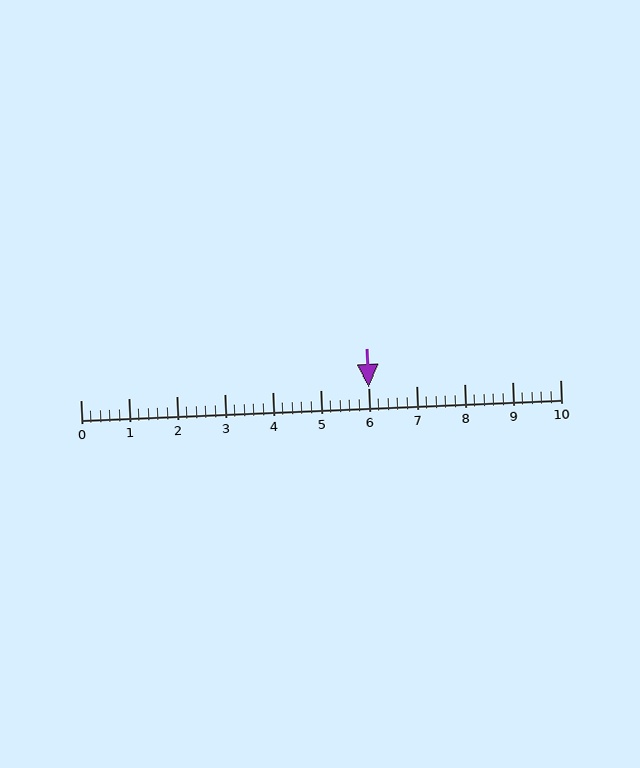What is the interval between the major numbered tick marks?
The major tick marks are spaced 1 units apart.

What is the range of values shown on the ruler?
The ruler shows values from 0 to 10.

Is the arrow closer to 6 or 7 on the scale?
The arrow is closer to 6.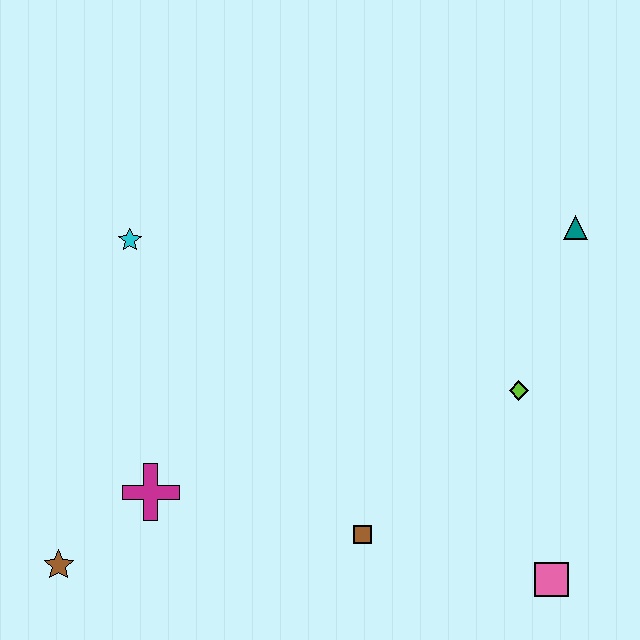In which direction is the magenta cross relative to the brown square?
The magenta cross is to the left of the brown square.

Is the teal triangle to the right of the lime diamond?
Yes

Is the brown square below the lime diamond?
Yes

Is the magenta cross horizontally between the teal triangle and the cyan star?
Yes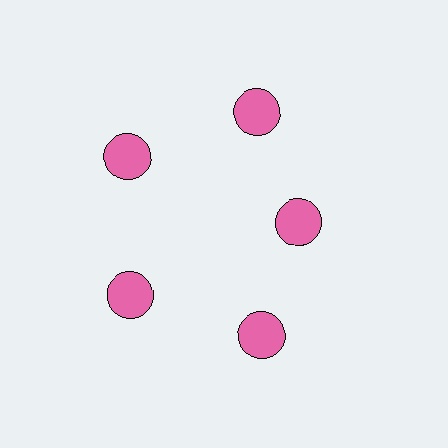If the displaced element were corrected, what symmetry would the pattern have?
It would have 5-fold rotational symmetry — the pattern would map onto itself every 72 degrees.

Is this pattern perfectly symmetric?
No. The 5 pink circles are arranged in a ring, but one element near the 3 o'clock position is pulled inward toward the center, breaking the 5-fold rotational symmetry.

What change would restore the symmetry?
The symmetry would be restored by moving it outward, back onto the ring so that all 5 circles sit at equal angles and equal distance from the center.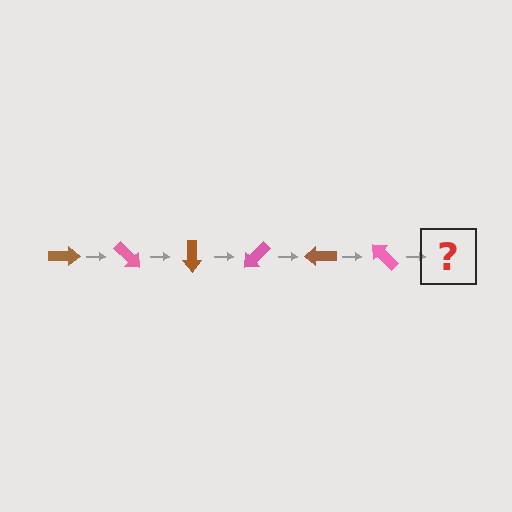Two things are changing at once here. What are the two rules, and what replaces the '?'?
The two rules are that it rotates 45 degrees each step and the color cycles through brown and pink. The '?' should be a brown arrow, rotated 270 degrees from the start.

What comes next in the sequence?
The next element should be a brown arrow, rotated 270 degrees from the start.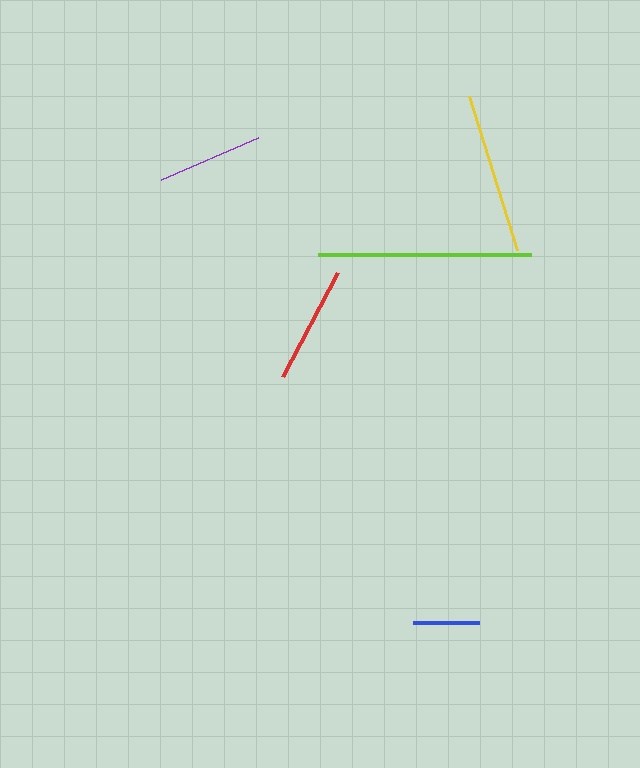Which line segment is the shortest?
The blue line is the shortest at approximately 67 pixels.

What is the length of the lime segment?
The lime segment is approximately 213 pixels long.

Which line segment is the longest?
The lime line is the longest at approximately 213 pixels.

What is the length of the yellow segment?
The yellow segment is approximately 161 pixels long.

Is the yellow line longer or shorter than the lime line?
The lime line is longer than the yellow line.